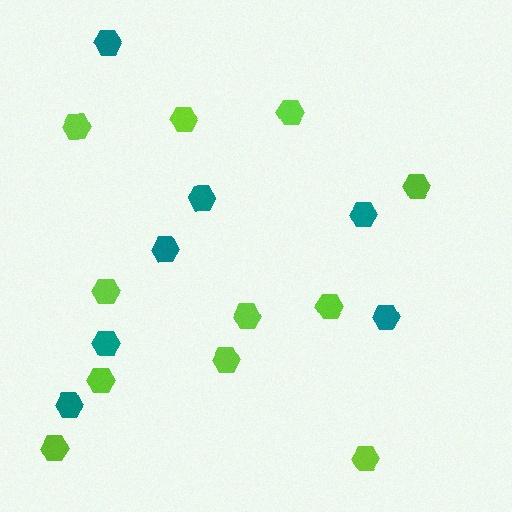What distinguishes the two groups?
There are 2 groups: one group of teal hexagons (7) and one group of lime hexagons (11).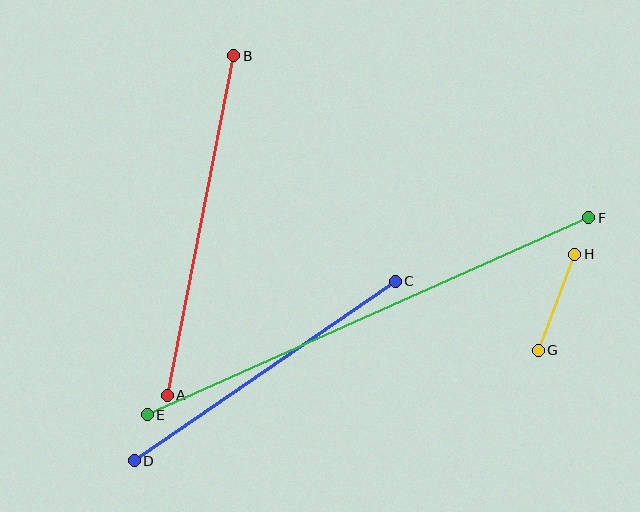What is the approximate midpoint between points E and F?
The midpoint is at approximately (368, 316) pixels.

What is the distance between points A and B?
The distance is approximately 346 pixels.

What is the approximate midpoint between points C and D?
The midpoint is at approximately (265, 371) pixels.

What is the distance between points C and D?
The distance is approximately 316 pixels.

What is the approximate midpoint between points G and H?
The midpoint is at approximately (556, 302) pixels.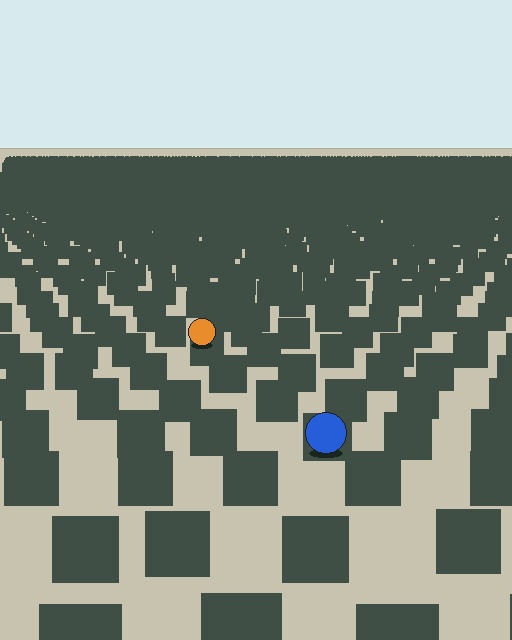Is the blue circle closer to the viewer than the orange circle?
Yes. The blue circle is closer — you can tell from the texture gradient: the ground texture is coarser near it.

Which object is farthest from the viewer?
The orange circle is farthest from the viewer. It appears smaller and the ground texture around it is denser.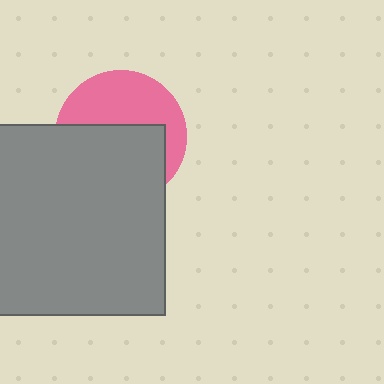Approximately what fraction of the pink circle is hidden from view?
Roughly 55% of the pink circle is hidden behind the gray square.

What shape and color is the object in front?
The object in front is a gray square.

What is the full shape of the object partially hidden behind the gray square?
The partially hidden object is a pink circle.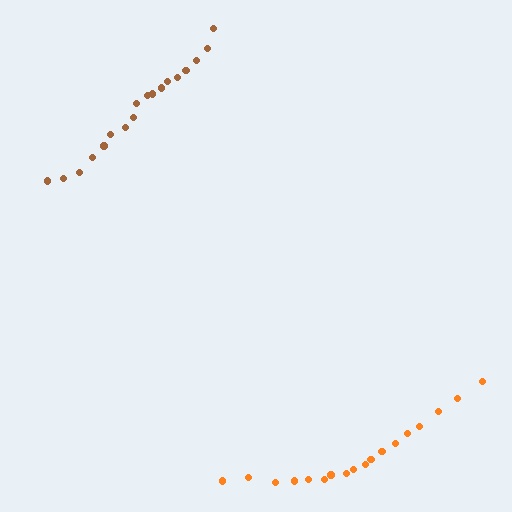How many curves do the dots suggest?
There are 2 distinct paths.